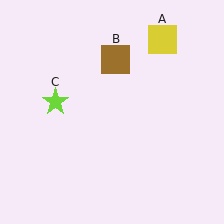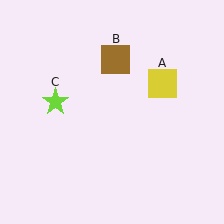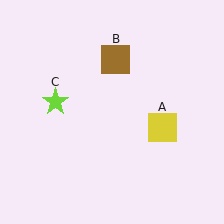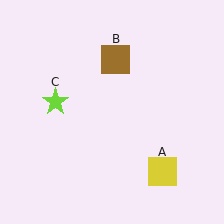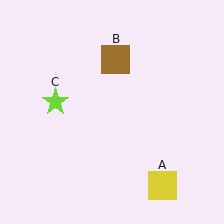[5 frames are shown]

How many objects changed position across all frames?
1 object changed position: yellow square (object A).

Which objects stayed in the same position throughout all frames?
Brown square (object B) and lime star (object C) remained stationary.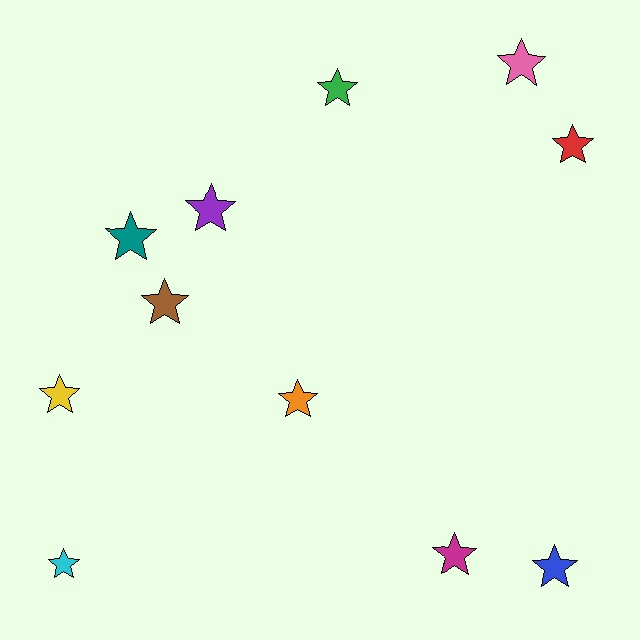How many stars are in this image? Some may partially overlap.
There are 11 stars.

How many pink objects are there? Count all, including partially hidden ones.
There is 1 pink object.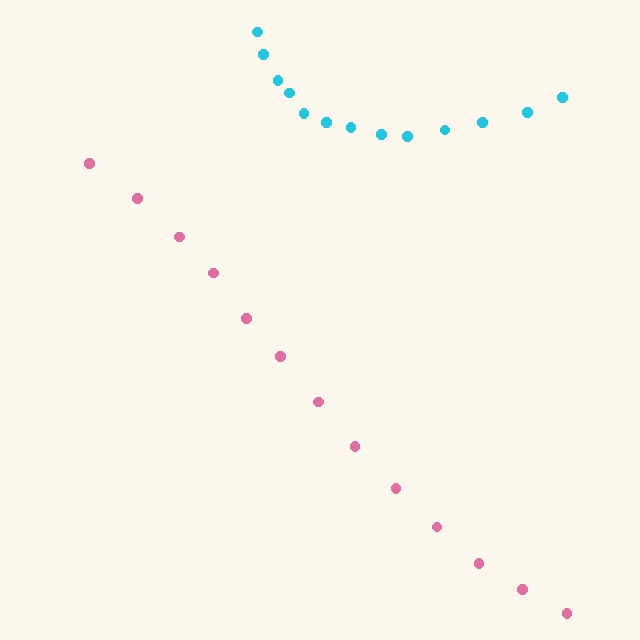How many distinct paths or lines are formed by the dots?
There are 2 distinct paths.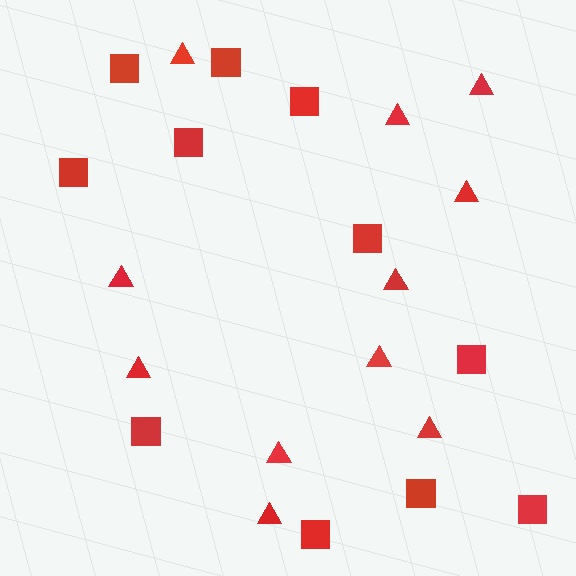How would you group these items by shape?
There are 2 groups: one group of triangles (11) and one group of squares (11).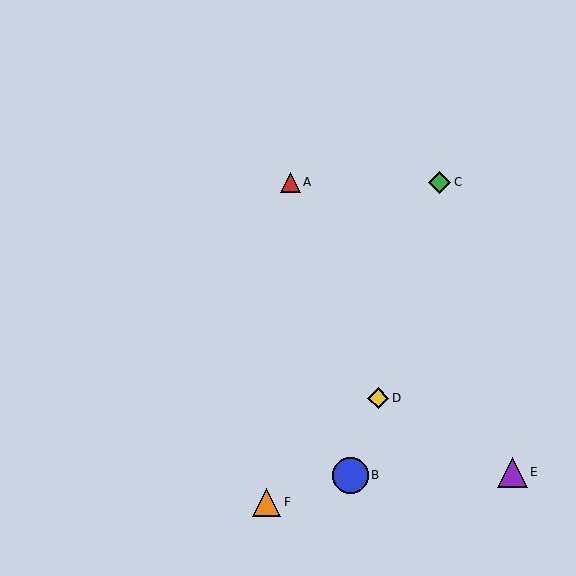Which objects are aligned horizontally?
Objects A, C are aligned horizontally.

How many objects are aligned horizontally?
2 objects (A, C) are aligned horizontally.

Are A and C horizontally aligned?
Yes, both are at y≈182.